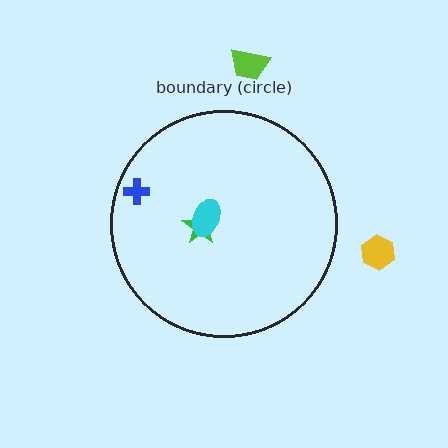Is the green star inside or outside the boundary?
Inside.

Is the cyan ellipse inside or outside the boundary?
Inside.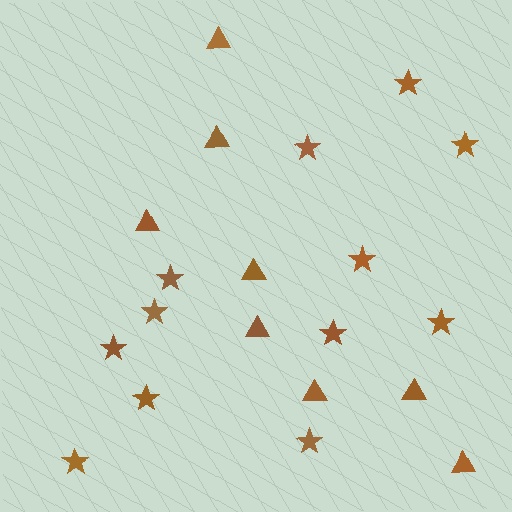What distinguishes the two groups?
There are 2 groups: one group of triangles (8) and one group of stars (12).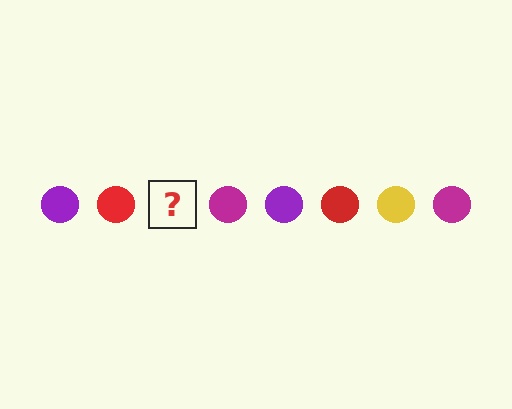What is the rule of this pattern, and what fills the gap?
The rule is that the pattern cycles through purple, red, yellow, magenta circles. The gap should be filled with a yellow circle.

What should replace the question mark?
The question mark should be replaced with a yellow circle.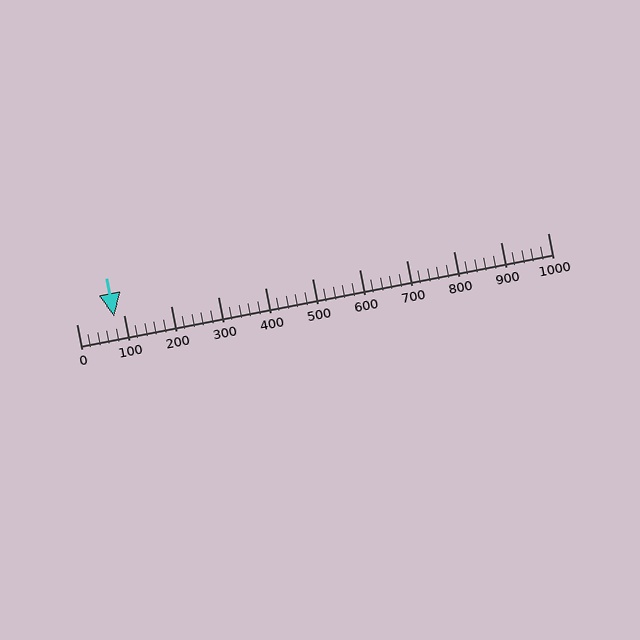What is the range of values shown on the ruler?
The ruler shows values from 0 to 1000.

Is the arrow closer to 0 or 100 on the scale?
The arrow is closer to 100.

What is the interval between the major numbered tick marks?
The major tick marks are spaced 100 units apart.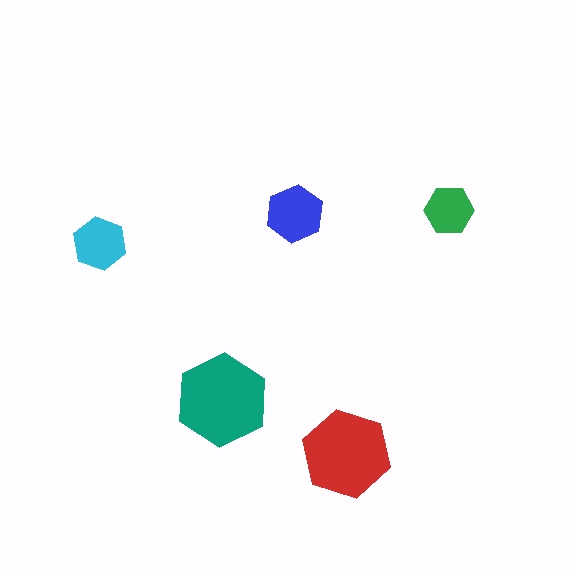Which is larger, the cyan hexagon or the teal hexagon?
The teal one.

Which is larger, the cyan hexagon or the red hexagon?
The red one.